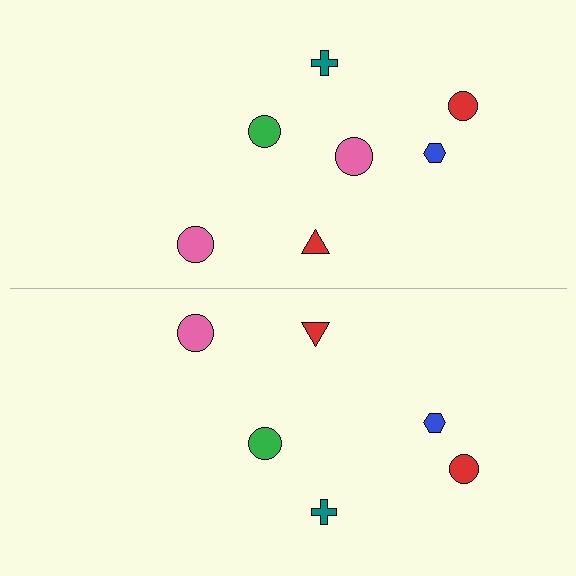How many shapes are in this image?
There are 13 shapes in this image.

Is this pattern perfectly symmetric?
No, the pattern is not perfectly symmetric. A pink circle is missing from the bottom side.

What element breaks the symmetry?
A pink circle is missing from the bottom side.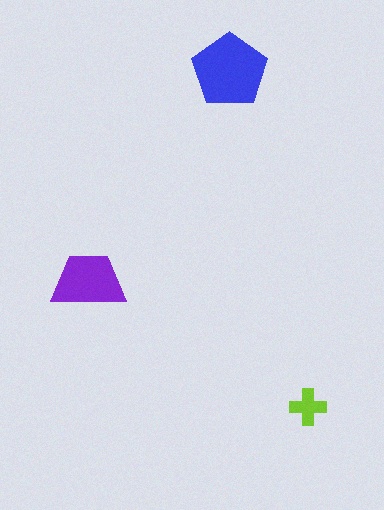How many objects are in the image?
There are 3 objects in the image.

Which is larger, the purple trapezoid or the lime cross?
The purple trapezoid.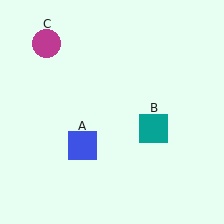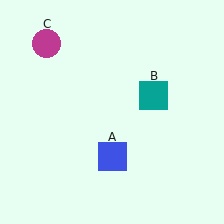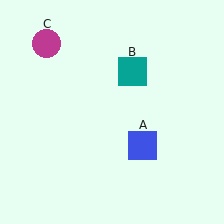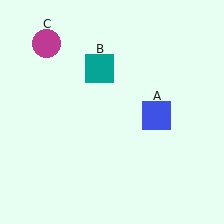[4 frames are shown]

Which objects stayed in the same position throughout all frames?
Magenta circle (object C) remained stationary.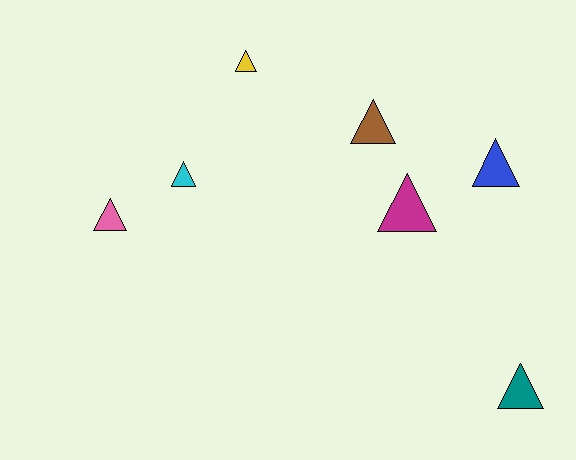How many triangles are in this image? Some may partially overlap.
There are 7 triangles.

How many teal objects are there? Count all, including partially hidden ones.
There is 1 teal object.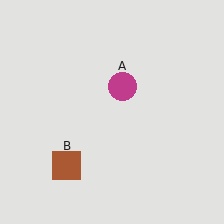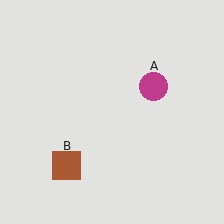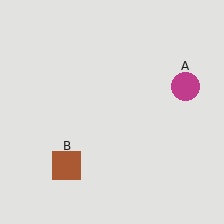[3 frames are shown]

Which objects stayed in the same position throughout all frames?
Brown square (object B) remained stationary.